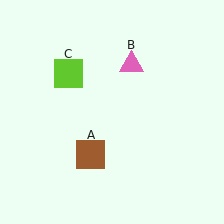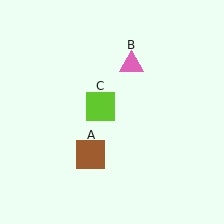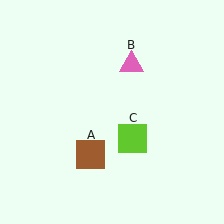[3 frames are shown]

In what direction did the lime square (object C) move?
The lime square (object C) moved down and to the right.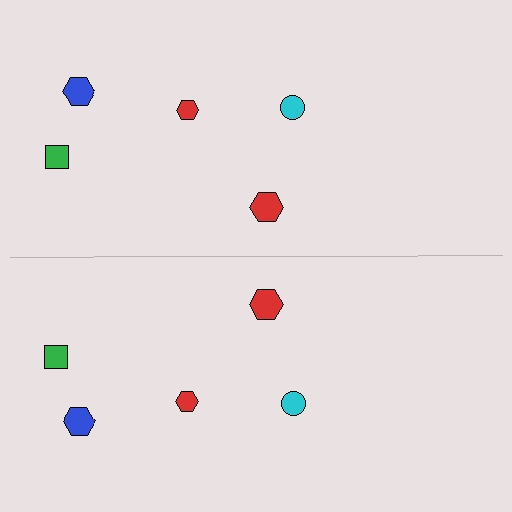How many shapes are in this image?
There are 10 shapes in this image.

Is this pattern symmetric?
Yes, this pattern has bilateral (reflection) symmetry.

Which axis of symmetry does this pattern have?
The pattern has a horizontal axis of symmetry running through the center of the image.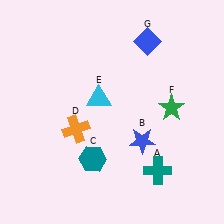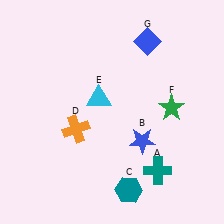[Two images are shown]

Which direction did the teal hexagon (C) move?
The teal hexagon (C) moved right.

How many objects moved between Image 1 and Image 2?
1 object moved between the two images.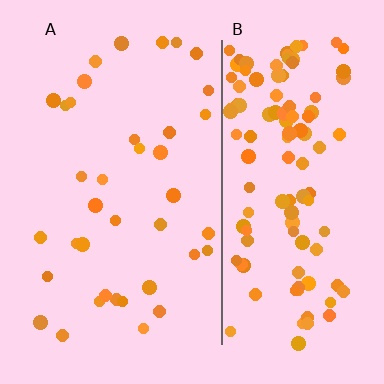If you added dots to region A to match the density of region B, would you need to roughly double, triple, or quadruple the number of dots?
Approximately triple.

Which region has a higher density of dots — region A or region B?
B (the right).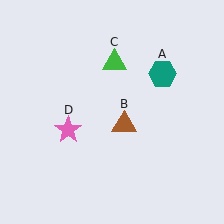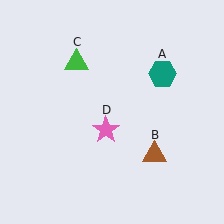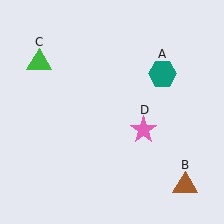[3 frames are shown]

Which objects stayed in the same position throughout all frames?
Teal hexagon (object A) remained stationary.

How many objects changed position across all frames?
3 objects changed position: brown triangle (object B), green triangle (object C), pink star (object D).